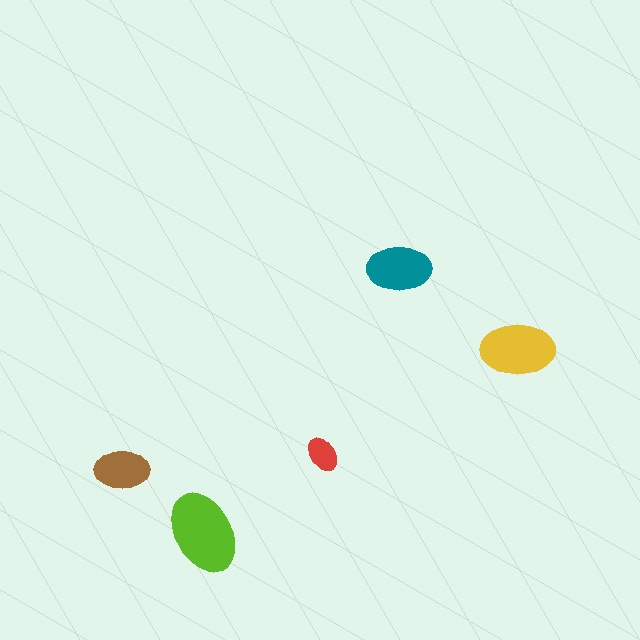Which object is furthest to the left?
The brown ellipse is leftmost.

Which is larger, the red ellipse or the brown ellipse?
The brown one.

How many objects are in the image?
There are 5 objects in the image.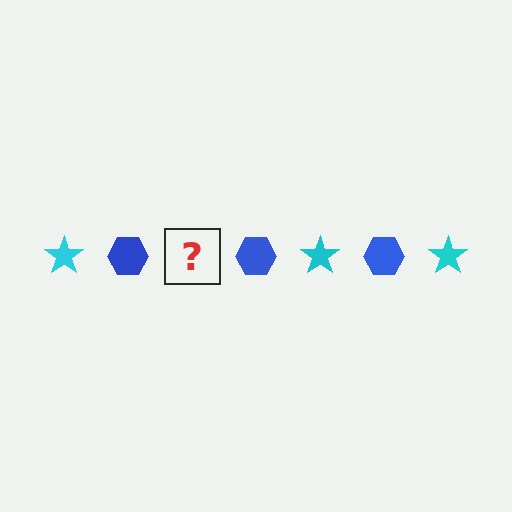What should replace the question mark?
The question mark should be replaced with a cyan star.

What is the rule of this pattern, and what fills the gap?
The rule is that the pattern alternates between cyan star and blue hexagon. The gap should be filled with a cyan star.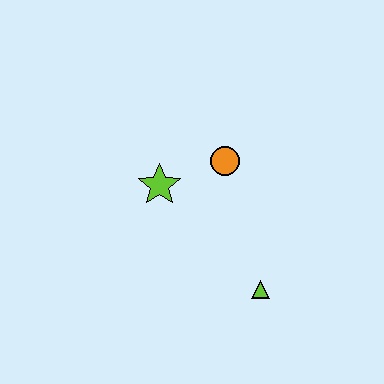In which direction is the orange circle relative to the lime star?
The orange circle is to the right of the lime star.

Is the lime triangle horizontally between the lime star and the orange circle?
No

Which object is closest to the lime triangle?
The orange circle is closest to the lime triangle.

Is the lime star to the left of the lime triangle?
Yes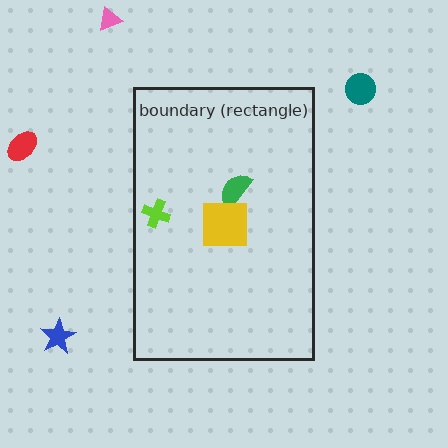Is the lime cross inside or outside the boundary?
Inside.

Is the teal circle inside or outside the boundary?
Outside.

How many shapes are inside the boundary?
3 inside, 4 outside.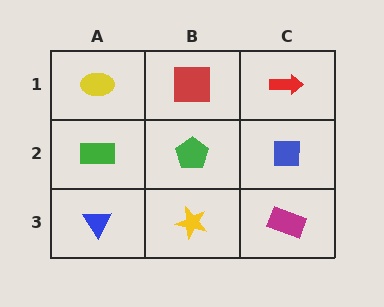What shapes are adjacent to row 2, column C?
A red arrow (row 1, column C), a magenta rectangle (row 3, column C), a green pentagon (row 2, column B).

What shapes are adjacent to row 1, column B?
A green pentagon (row 2, column B), a yellow ellipse (row 1, column A), a red arrow (row 1, column C).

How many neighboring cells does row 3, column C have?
2.